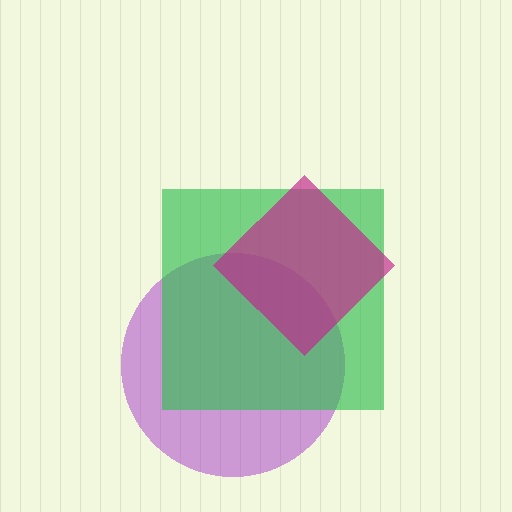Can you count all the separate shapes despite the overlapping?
Yes, there are 3 separate shapes.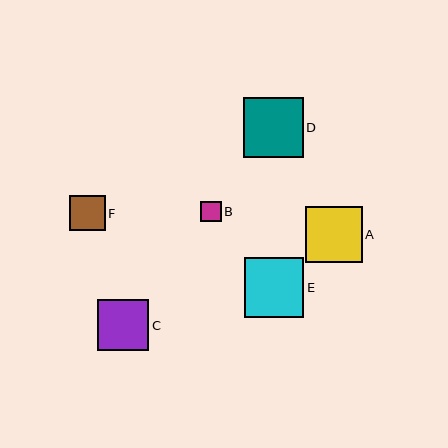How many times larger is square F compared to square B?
Square F is approximately 1.7 times the size of square B.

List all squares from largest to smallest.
From largest to smallest: D, E, A, C, F, B.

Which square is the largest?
Square D is the largest with a size of approximately 60 pixels.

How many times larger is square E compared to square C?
Square E is approximately 1.2 times the size of square C.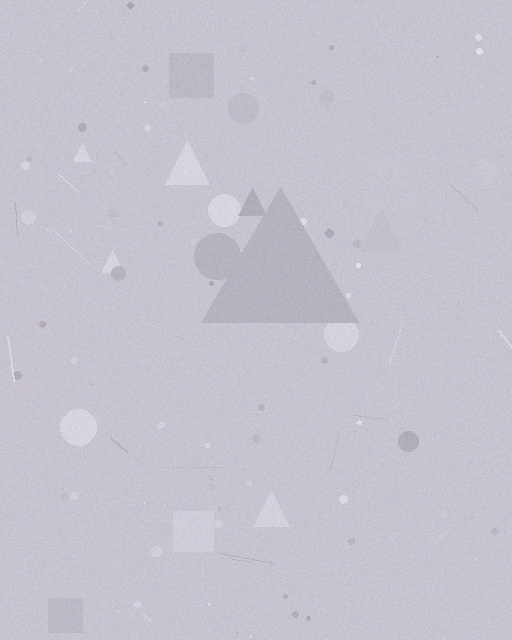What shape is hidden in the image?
A triangle is hidden in the image.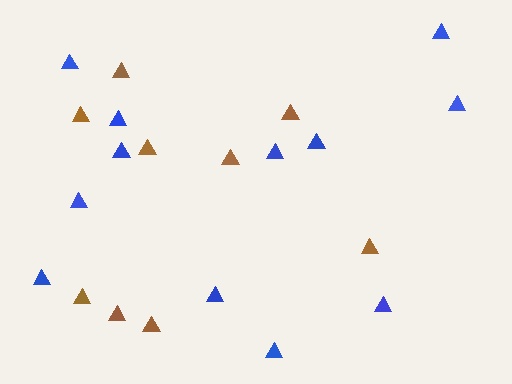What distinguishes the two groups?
There are 2 groups: one group of blue triangles (12) and one group of brown triangles (9).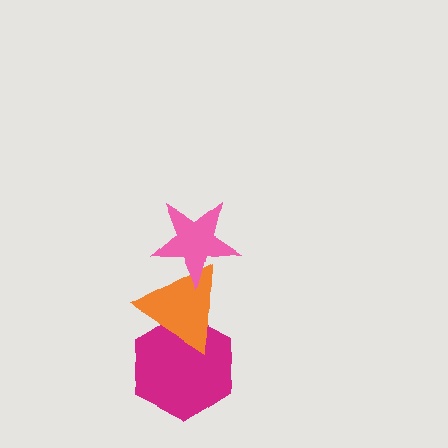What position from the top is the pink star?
The pink star is 1st from the top.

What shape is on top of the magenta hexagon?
The orange triangle is on top of the magenta hexagon.